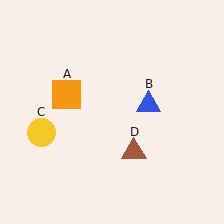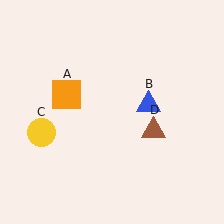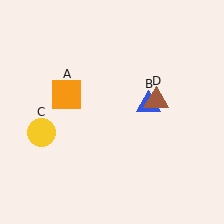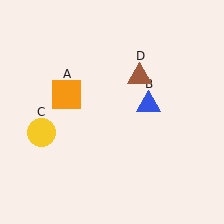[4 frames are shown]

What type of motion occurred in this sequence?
The brown triangle (object D) rotated counterclockwise around the center of the scene.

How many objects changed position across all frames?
1 object changed position: brown triangle (object D).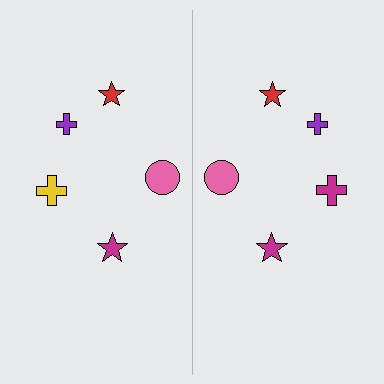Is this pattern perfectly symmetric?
No, the pattern is not perfectly symmetric. The magenta cross on the right side breaks the symmetry — its mirror counterpart is yellow.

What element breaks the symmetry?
The magenta cross on the right side breaks the symmetry — its mirror counterpart is yellow.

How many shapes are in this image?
There are 10 shapes in this image.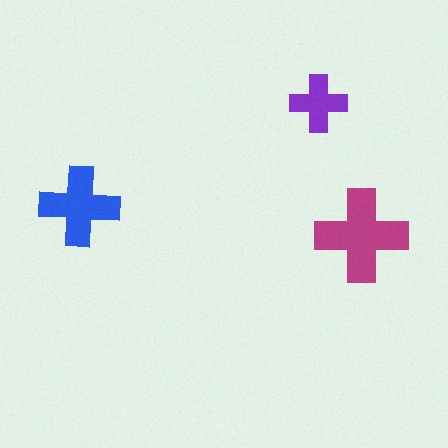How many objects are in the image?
There are 3 objects in the image.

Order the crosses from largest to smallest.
the magenta one, the blue one, the purple one.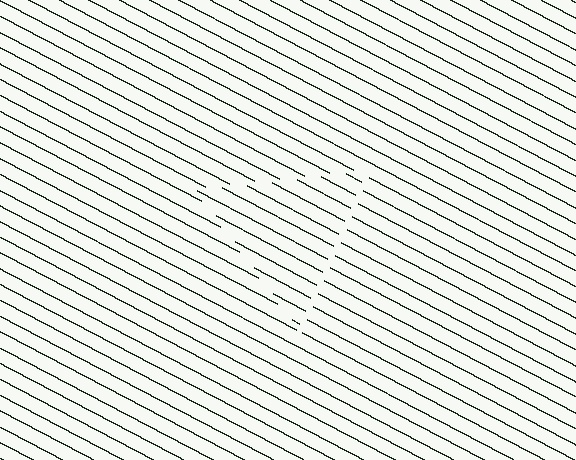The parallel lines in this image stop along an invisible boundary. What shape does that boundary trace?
An illusory triangle. The interior of the shape contains the same grating, shifted by half a period — the contour is defined by the phase discontinuity where line-ends from the inner and outer gratings abut.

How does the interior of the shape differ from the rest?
The interior of the shape contains the same grating, shifted by half a period — the contour is defined by the phase discontinuity where line-ends from the inner and outer gratings abut.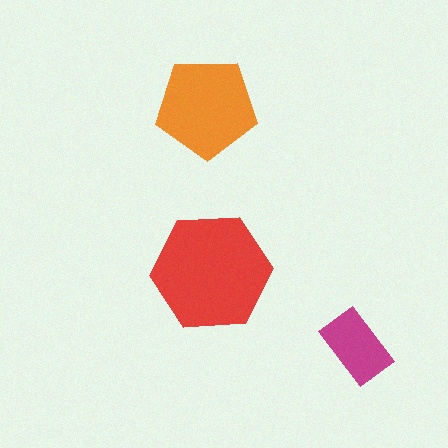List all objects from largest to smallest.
The red hexagon, the orange pentagon, the magenta rectangle.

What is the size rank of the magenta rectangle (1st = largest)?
3rd.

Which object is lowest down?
The magenta rectangle is bottommost.